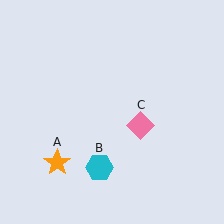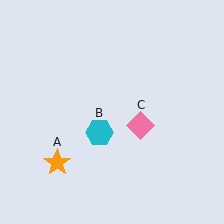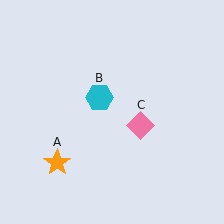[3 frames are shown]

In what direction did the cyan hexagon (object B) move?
The cyan hexagon (object B) moved up.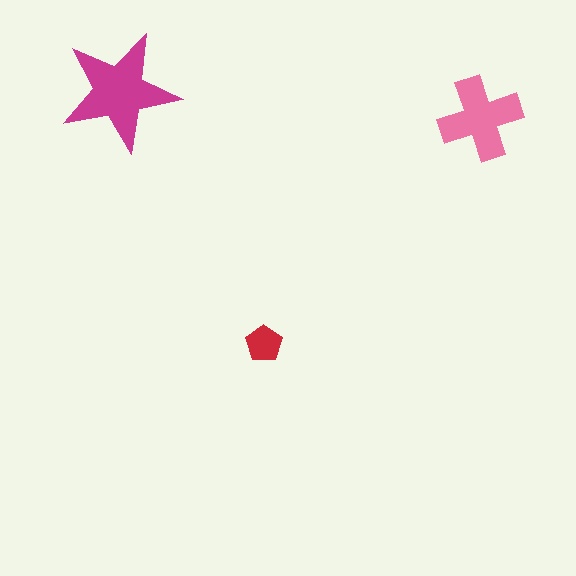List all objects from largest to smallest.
The magenta star, the pink cross, the red pentagon.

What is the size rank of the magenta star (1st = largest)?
1st.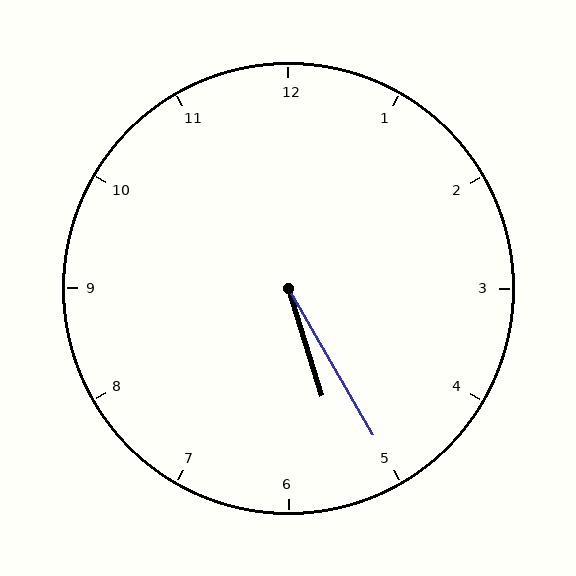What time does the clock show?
5:25.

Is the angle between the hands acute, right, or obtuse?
It is acute.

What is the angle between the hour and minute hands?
Approximately 12 degrees.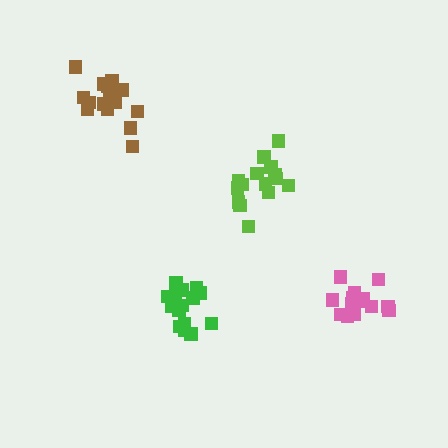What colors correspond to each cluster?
The clusters are colored: green, pink, brown, lime.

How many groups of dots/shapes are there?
There are 4 groups.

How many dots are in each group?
Group 1: 16 dots, Group 2: 14 dots, Group 3: 17 dots, Group 4: 15 dots (62 total).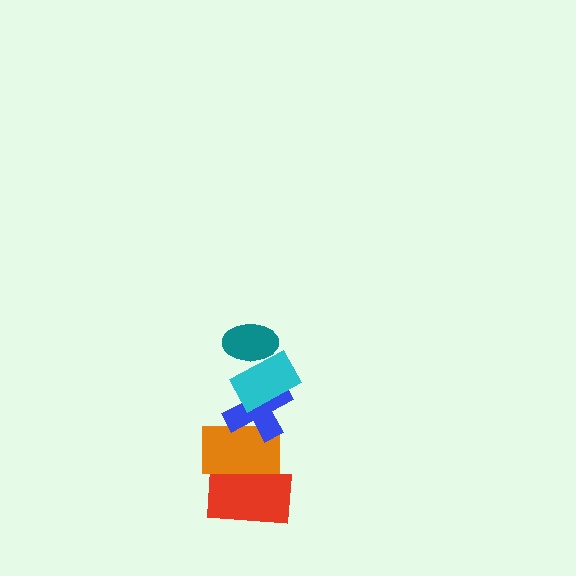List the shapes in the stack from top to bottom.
From top to bottom: the teal ellipse, the cyan rectangle, the blue cross, the orange rectangle, the red rectangle.